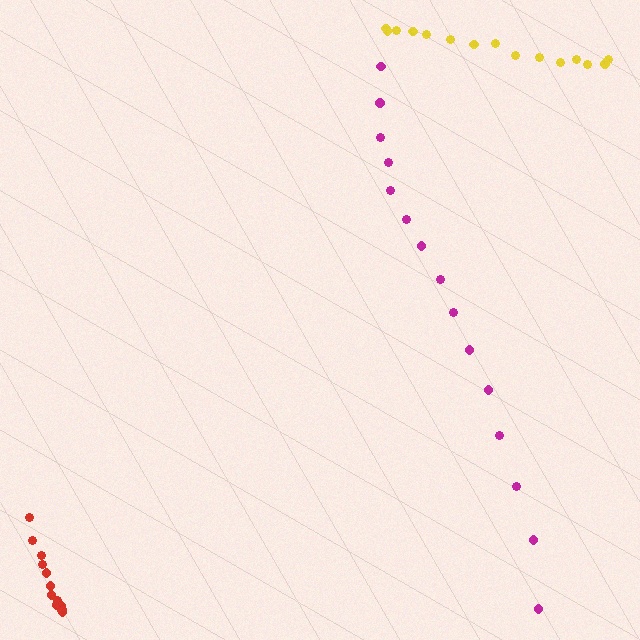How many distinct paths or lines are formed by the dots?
There are 3 distinct paths.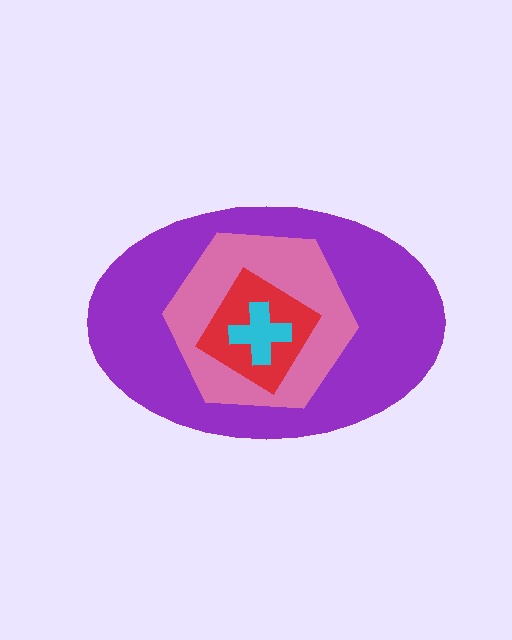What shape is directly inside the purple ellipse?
The pink hexagon.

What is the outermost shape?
The purple ellipse.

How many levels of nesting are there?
4.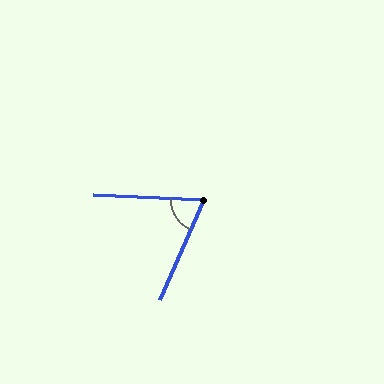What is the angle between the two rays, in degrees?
Approximately 69 degrees.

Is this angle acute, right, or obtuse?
It is acute.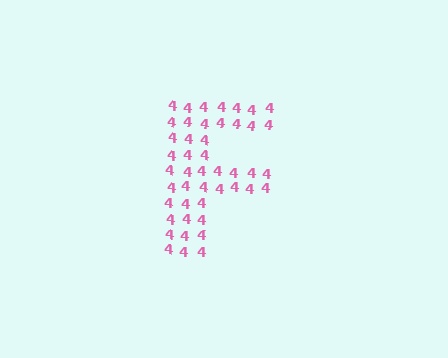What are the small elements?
The small elements are digit 4's.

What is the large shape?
The large shape is the letter F.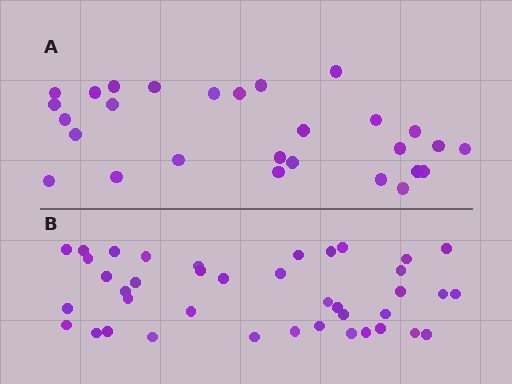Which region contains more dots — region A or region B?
Region B (the bottom region) has more dots.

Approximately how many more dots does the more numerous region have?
Region B has roughly 12 or so more dots than region A.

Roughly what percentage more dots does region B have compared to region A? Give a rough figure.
About 45% more.